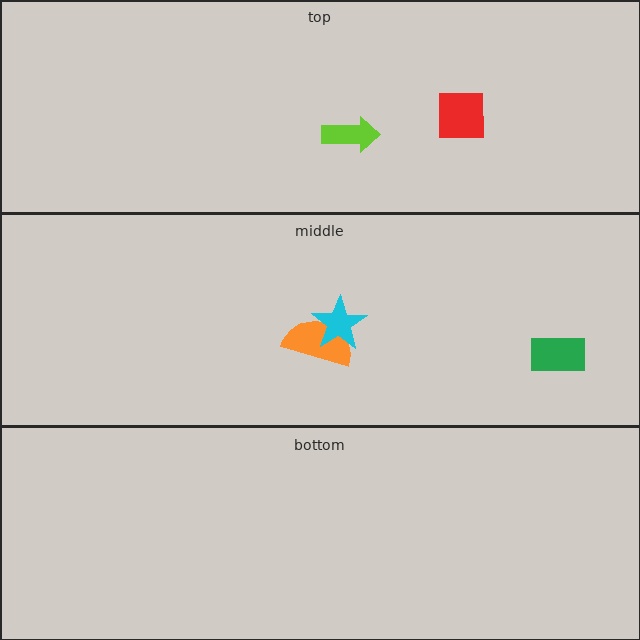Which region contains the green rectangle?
The middle region.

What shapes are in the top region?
The lime arrow, the red square.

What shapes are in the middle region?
The green rectangle, the orange semicircle, the cyan star.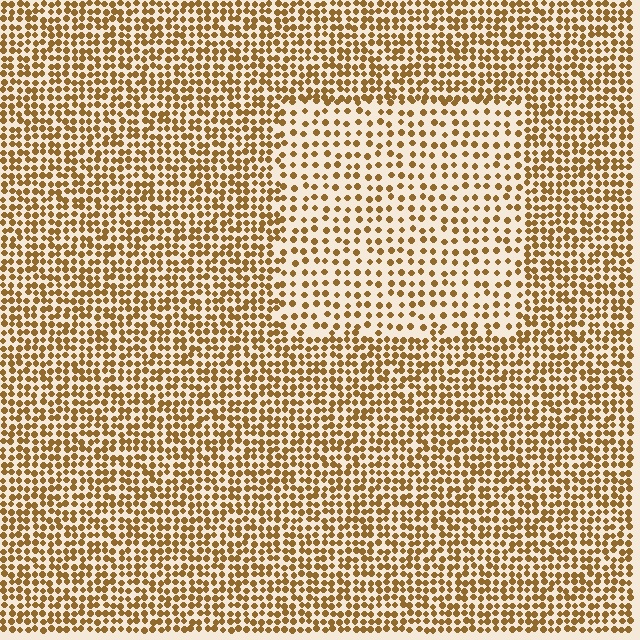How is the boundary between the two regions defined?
The boundary is defined by a change in element density (approximately 1.9x ratio). All elements are the same color, size, and shape.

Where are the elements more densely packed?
The elements are more densely packed outside the rectangle boundary.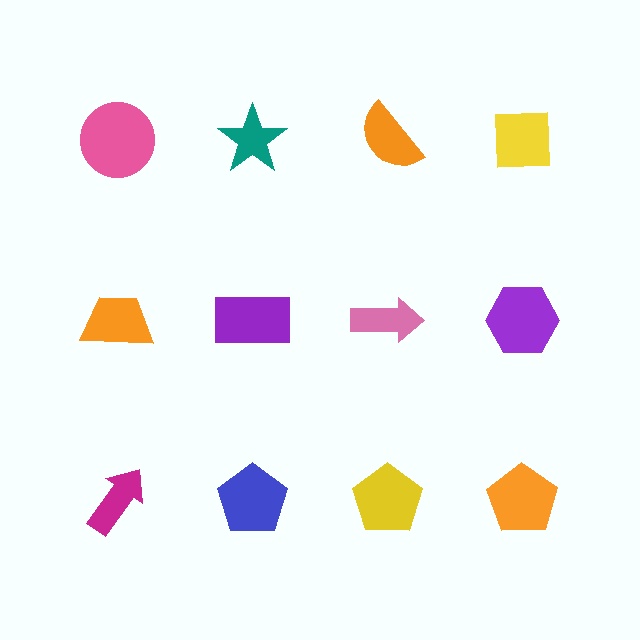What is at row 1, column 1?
A pink circle.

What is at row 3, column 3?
A yellow pentagon.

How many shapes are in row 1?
4 shapes.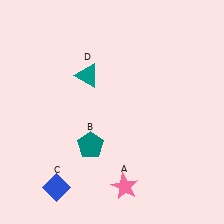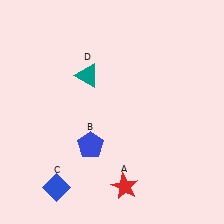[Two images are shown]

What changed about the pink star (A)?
In Image 1, A is pink. In Image 2, it changed to red.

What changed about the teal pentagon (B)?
In Image 1, B is teal. In Image 2, it changed to blue.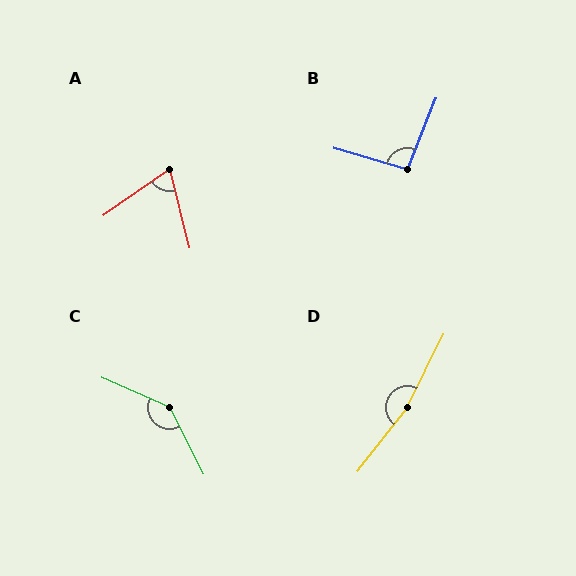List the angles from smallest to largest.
A (69°), B (95°), C (140°), D (169°).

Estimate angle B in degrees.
Approximately 95 degrees.